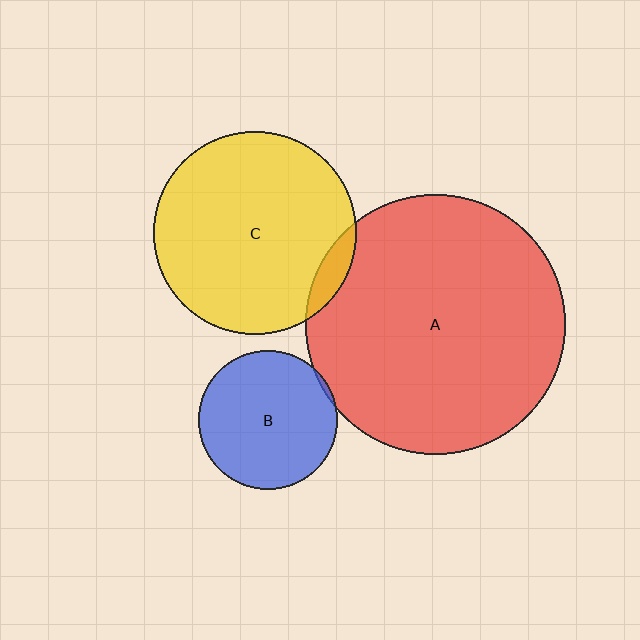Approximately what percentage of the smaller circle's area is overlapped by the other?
Approximately 5%.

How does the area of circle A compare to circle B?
Approximately 3.5 times.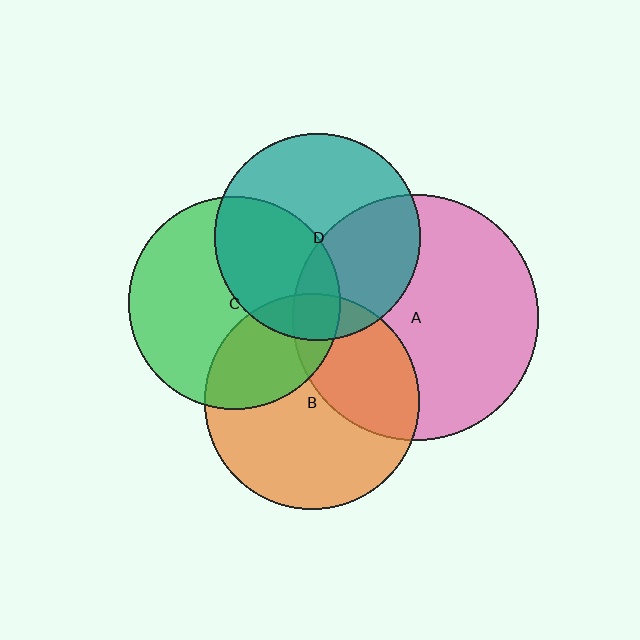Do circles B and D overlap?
Yes.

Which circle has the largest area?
Circle A (pink).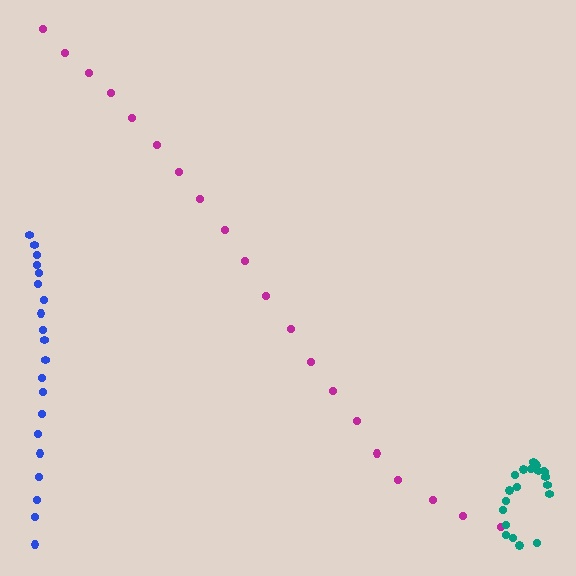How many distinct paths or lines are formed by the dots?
There are 3 distinct paths.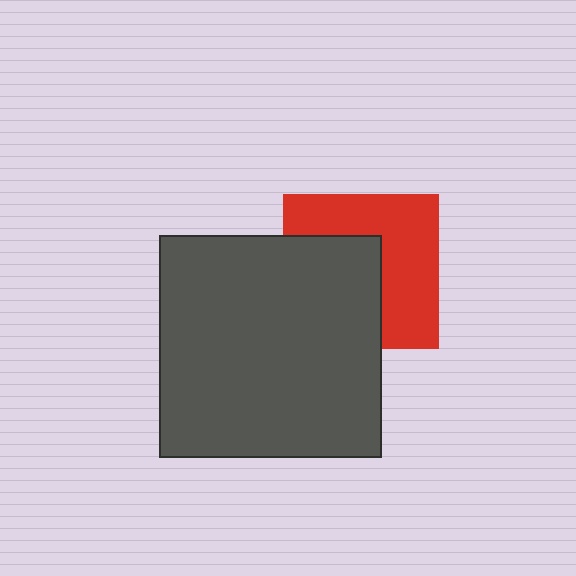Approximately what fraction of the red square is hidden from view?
Roughly 46% of the red square is hidden behind the dark gray square.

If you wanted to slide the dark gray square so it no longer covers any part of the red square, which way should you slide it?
Slide it toward the lower-left — that is the most direct way to separate the two shapes.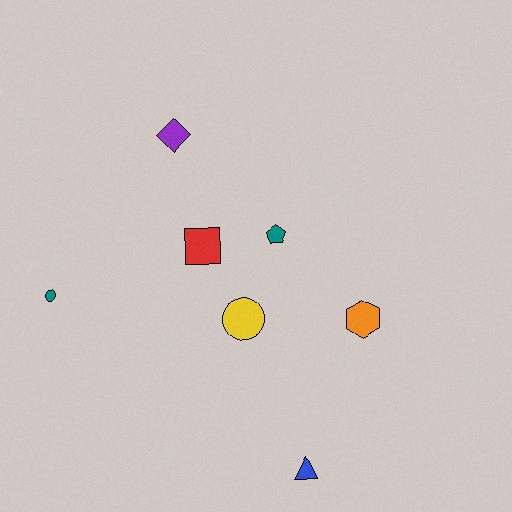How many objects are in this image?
There are 7 objects.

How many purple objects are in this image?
There is 1 purple object.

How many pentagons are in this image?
There is 1 pentagon.